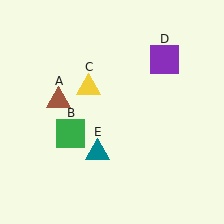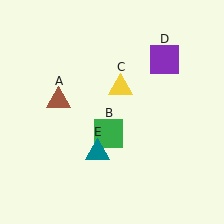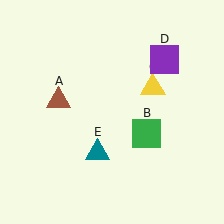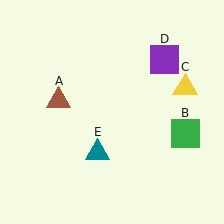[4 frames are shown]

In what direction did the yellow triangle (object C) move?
The yellow triangle (object C) moved right.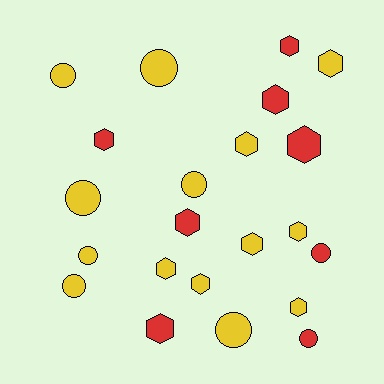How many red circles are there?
There are 2 red circles.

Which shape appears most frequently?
Hexagon, with 13 objects.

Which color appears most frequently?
Yellow, with 14 objects.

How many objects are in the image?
There are 22 objects.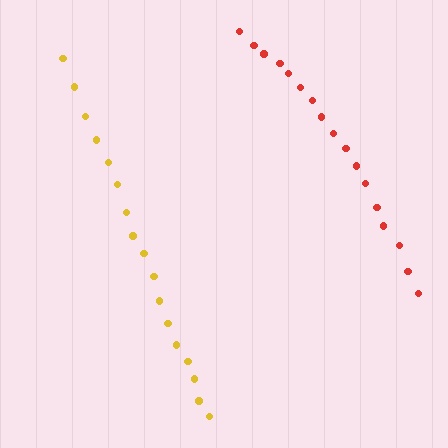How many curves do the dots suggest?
There are 2 distinct paths.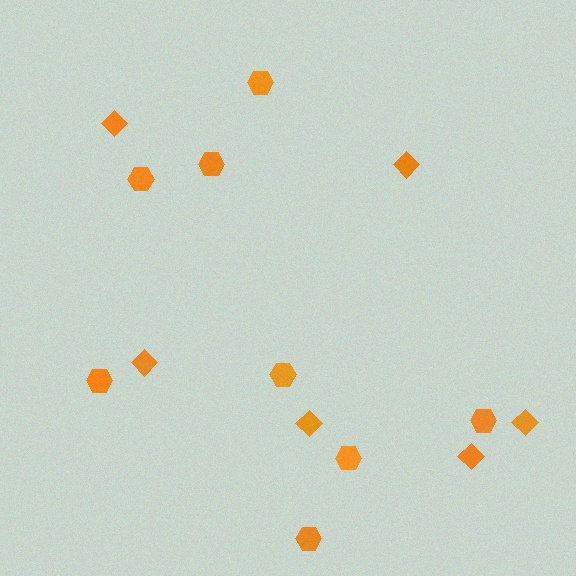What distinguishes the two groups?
There are 2 groups: one group of hexagons (8) and one group of diamonds (6).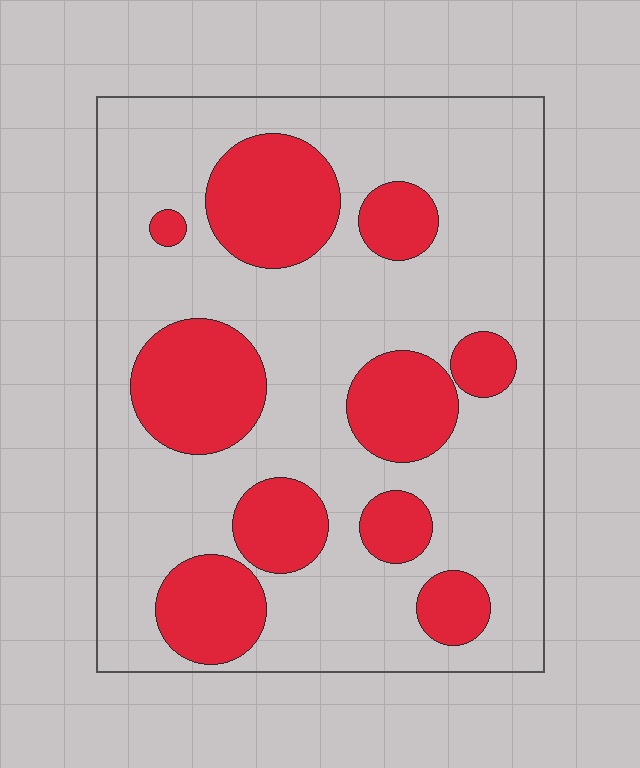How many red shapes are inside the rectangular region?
10.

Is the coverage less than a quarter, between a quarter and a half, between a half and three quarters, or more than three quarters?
Between a quarter and a half.